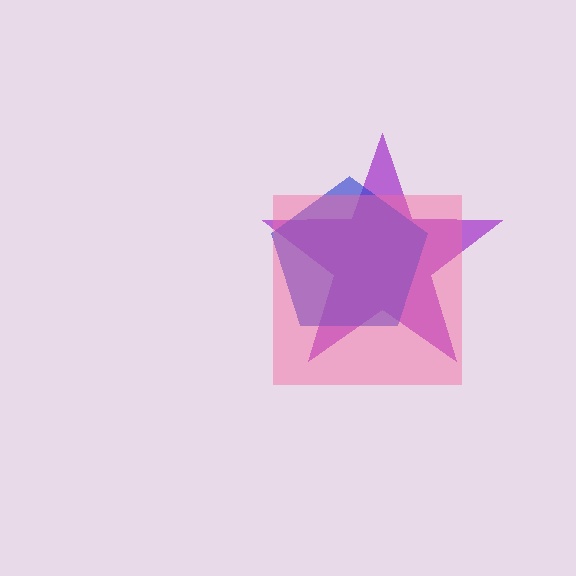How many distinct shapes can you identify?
There are 3 distinct shapes: a purple star, a blue pentagon, a pink square.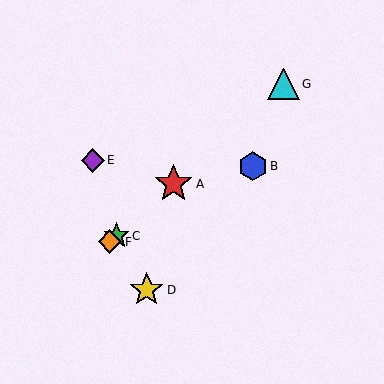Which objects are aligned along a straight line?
Objects A, C, F, G are aligned along a straight line.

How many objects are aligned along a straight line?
4 objects (A, C, F, G) are aligned along a straight line.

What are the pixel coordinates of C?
Object C is at (117, 236).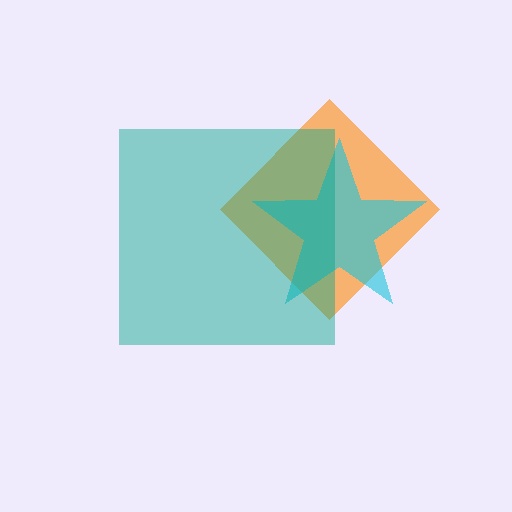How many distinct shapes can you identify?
There are 3 distinct shapes: an orange diamond, a cyan star, a teal square.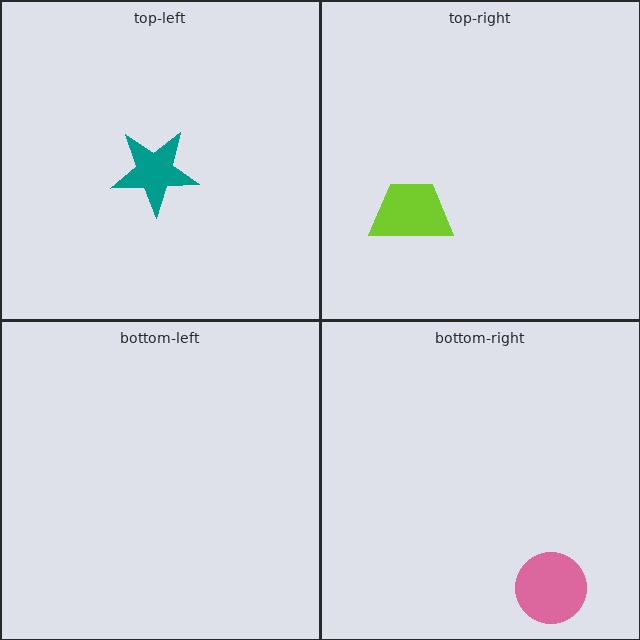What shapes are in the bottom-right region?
The pink circle.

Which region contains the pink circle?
The bottom-right region.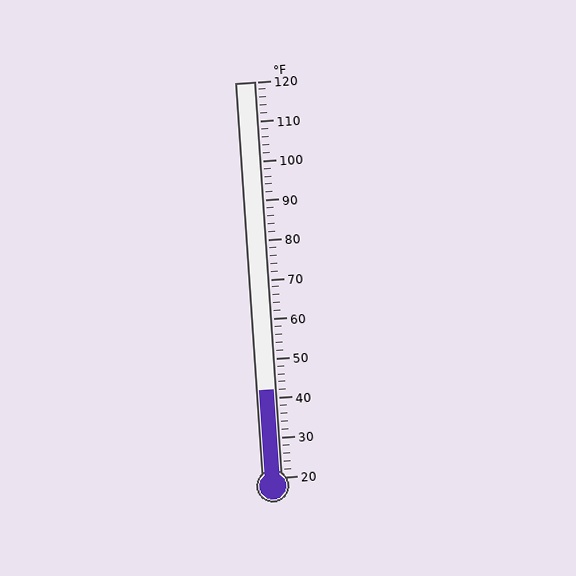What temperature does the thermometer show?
The thermometer shows approximately 42°F.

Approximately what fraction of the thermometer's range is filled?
The thermometer is filled to approximately 20% of its range.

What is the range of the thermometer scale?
The thermometer scale ranges from 20°F to 120°F.